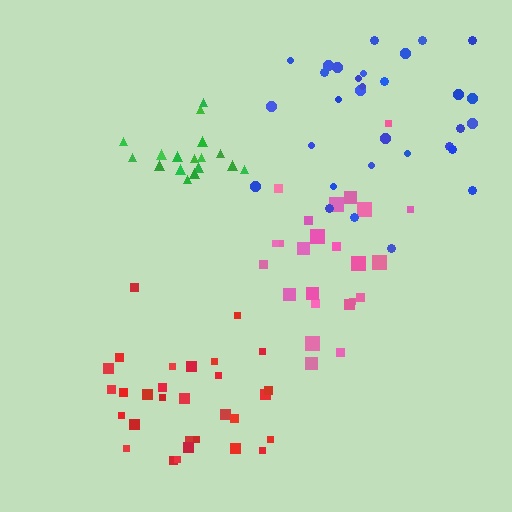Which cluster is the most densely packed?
Green.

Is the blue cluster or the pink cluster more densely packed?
Pink.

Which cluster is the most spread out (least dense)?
Blue.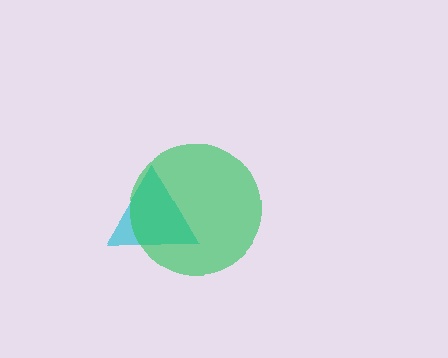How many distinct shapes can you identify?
There are 2 distinct shapes: a cyan triangle, a green circle.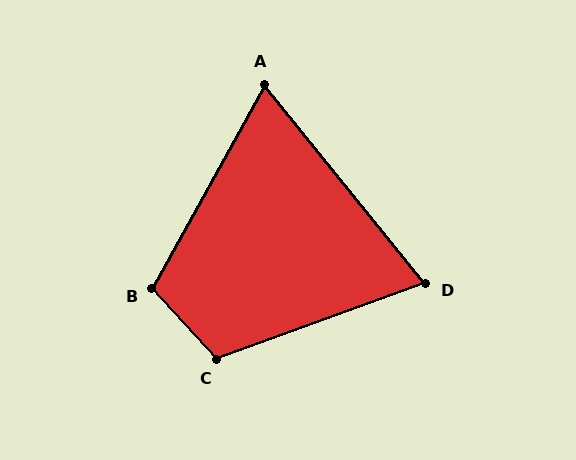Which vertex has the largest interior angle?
C, at approximately 112 degrees.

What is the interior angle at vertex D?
Approximately 71 degrees (acute).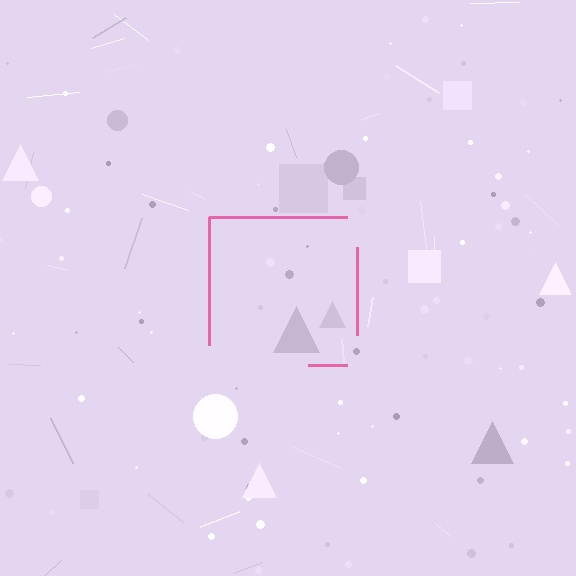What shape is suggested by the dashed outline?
The dashed outline suggests a square.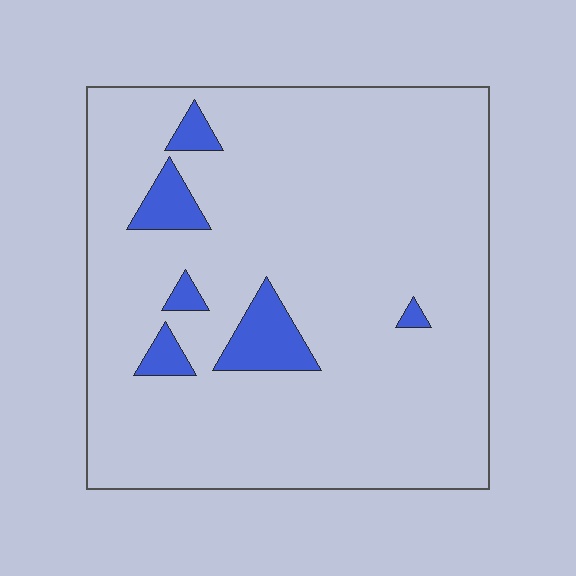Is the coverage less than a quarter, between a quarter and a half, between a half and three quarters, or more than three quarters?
Less than a quarter.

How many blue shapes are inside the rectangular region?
6.